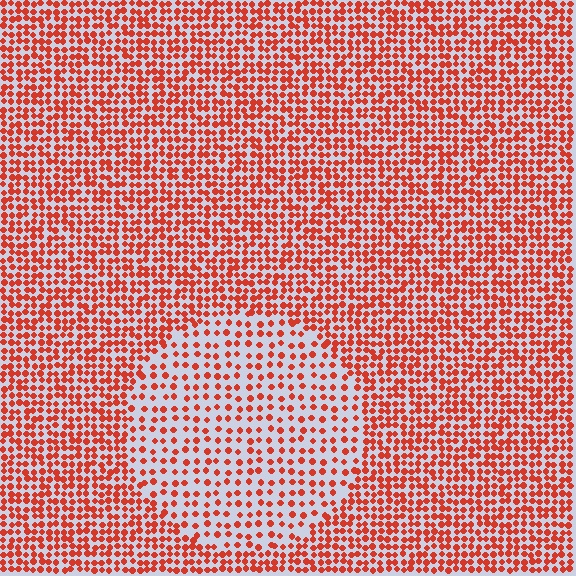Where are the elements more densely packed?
The elements are more densely packed outside the circle boundary.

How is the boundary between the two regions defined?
The boundary is defined by a change in element density (approximately 2.0x ratio). All elements are the same color, size, and shape.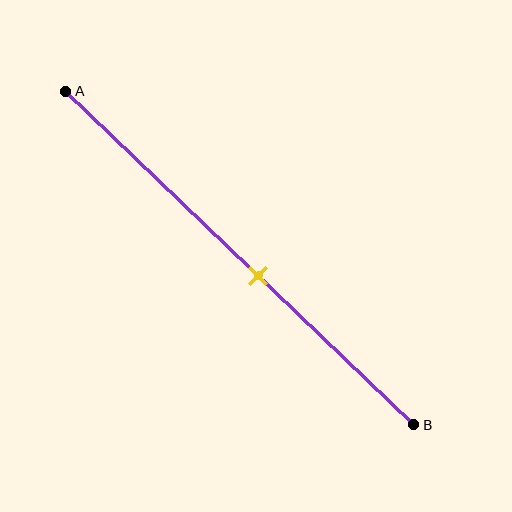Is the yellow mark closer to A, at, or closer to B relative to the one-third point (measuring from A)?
The yellow mark is closer to point B than the one-third point of segment AB.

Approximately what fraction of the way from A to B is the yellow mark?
The yellow mark is approximately 55% of the way from A to B.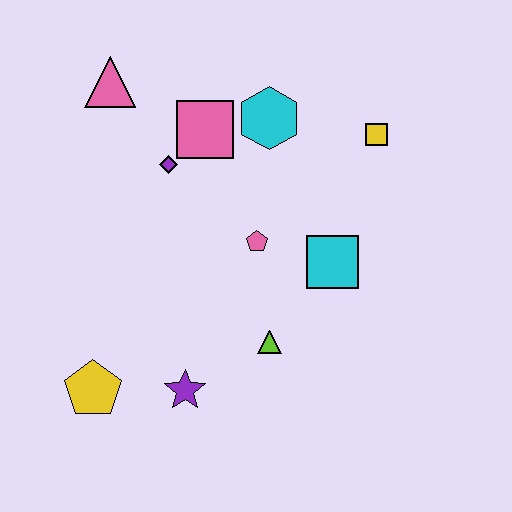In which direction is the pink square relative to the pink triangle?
The pink square is to the right of the pink triangle.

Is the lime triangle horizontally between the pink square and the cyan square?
Yes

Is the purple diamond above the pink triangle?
No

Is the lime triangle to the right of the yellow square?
No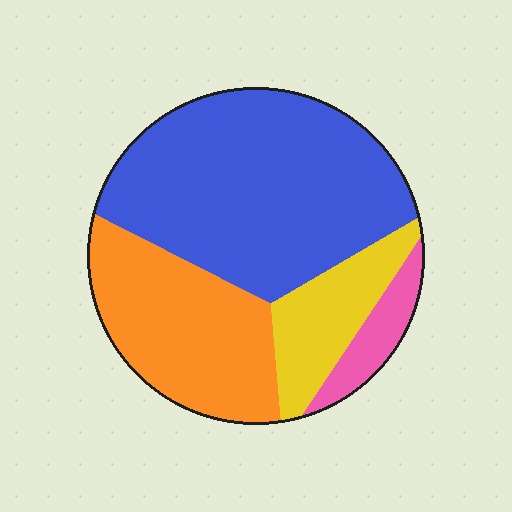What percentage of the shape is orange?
Orange covers 28% of the shape.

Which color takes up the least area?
Pink, at roughly 5%.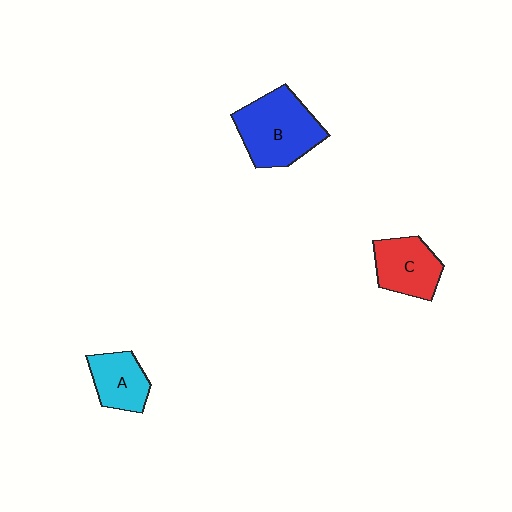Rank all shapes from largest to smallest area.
From largest to smallest: B (blue), C (red), A (cyan).